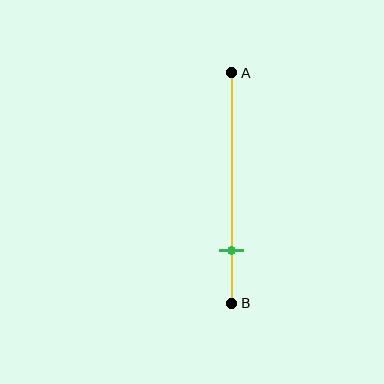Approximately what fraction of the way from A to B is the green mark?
The green mark is approximately 75% of the way from A to B.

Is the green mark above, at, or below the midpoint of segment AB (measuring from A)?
The green mark is below the midpoint of segment AB.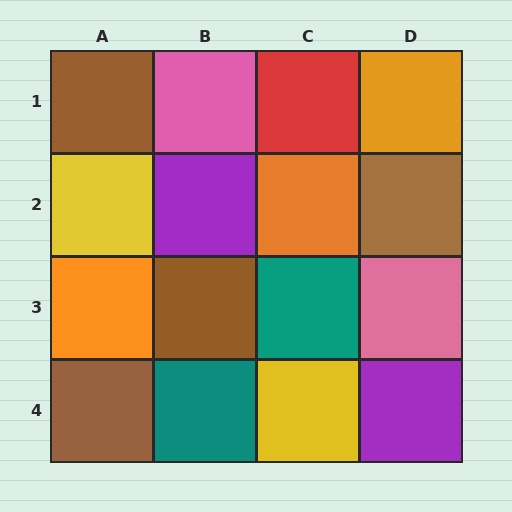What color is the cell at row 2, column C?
Orange.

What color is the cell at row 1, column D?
Orange.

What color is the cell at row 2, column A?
Yellow.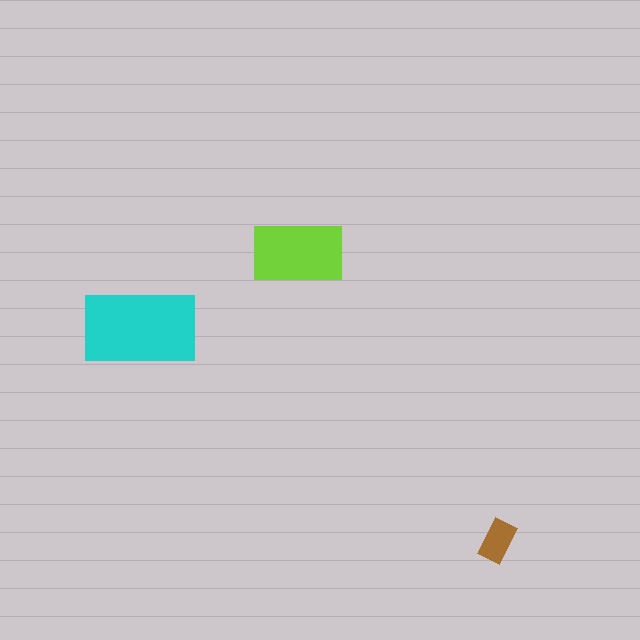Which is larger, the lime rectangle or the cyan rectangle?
The cyan one.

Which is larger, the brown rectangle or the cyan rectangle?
The cyan one.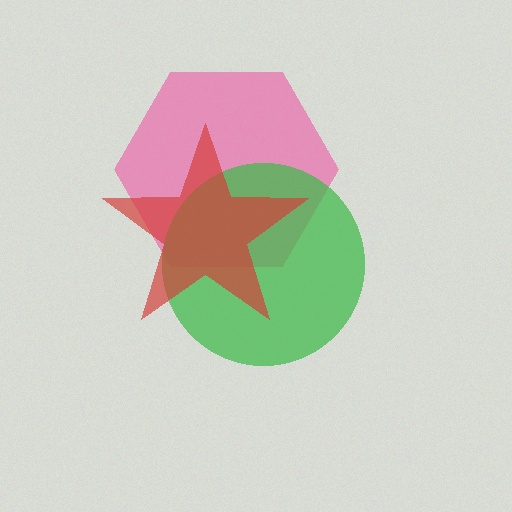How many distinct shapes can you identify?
There are 3 distinct shapes: a pink hexagon, a green circle, a red star.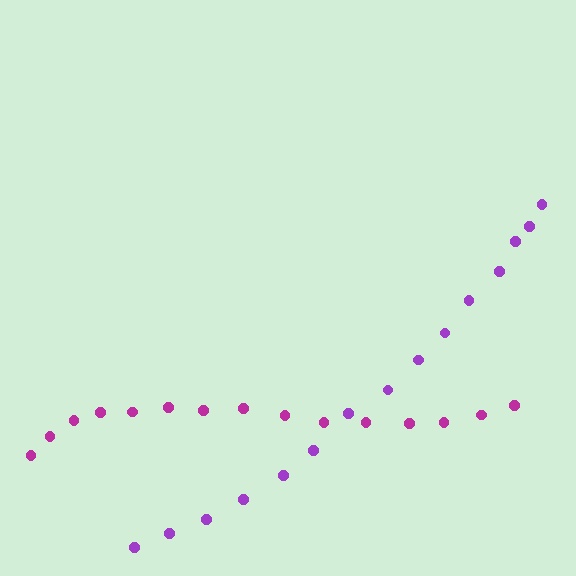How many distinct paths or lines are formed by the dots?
There are 2 distinct paths.